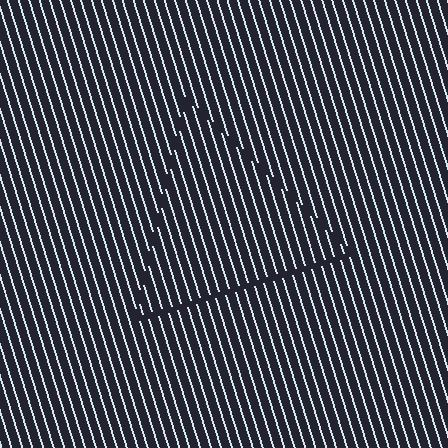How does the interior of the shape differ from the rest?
The interior of the shape contains the same grating, shifted by half a period — the contour is defined by the phase discontinuity where line-ends from the inner and outer gratings abut.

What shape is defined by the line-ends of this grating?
An illusory triangle. The interior of the shape contains the same grating, shifted by half a period — the contour is defined by the phase discontinuity where line-ends from the inner and outer gratings abut.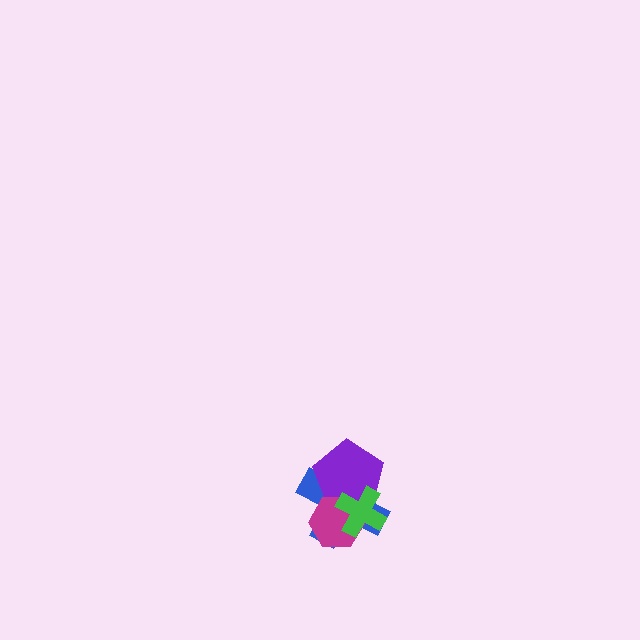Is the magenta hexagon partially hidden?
Yes, it is partially covered by another shape.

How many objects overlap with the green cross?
3 objects overlap with the green cross.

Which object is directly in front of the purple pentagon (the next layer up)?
The magenta hexagon is directly in front of the purple pentagon.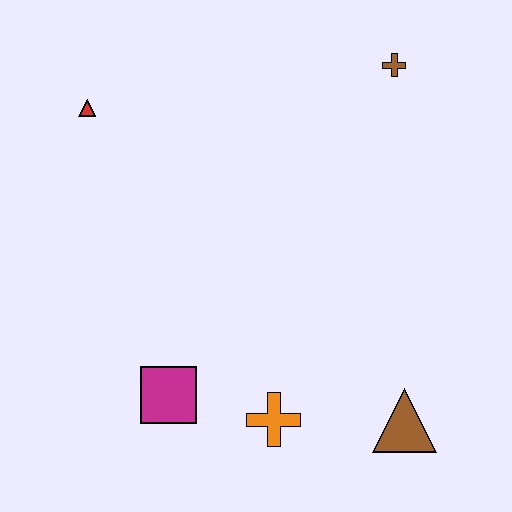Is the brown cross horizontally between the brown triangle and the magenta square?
Yes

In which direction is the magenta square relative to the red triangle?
The magenta square is below the red triangle.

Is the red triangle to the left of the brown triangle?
Yes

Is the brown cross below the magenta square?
No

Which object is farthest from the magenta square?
The brown cross is farthest from the magenta square.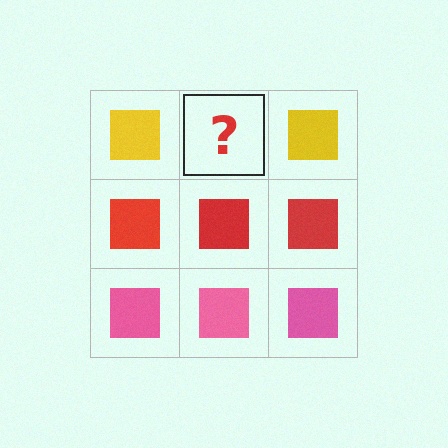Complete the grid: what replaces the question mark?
The question mark should be replaced with a yellow square.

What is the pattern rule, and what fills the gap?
The rule is that each row has a consistent color. The gap should be filled with a yellow square.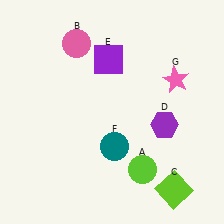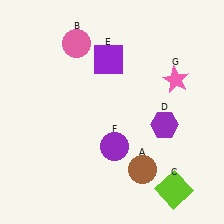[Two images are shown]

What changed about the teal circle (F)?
In Image 1, F is teal. In Image 2, it changed to purple.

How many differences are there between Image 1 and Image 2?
There are 2 differences between the two images.